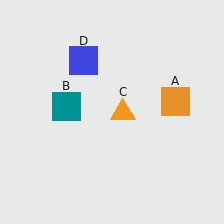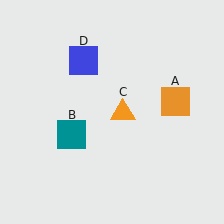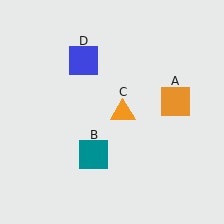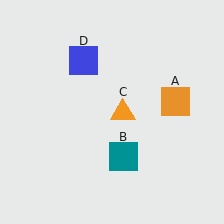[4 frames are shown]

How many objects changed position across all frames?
1 object changed position: teal square (object B).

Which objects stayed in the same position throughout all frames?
Orange square (object A) and orange triangle (object C) and blue square (object D) remained stationary.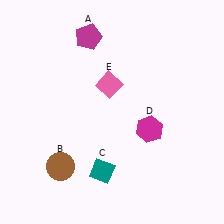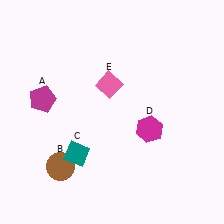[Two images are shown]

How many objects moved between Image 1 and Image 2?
2 objects moved between the two images.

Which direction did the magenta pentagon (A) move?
The magenta pentagon (A) moved down.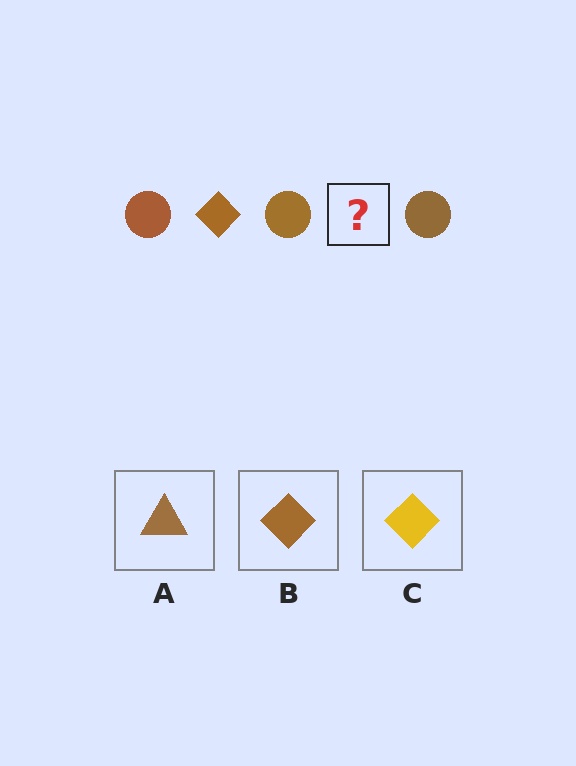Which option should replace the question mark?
Option B.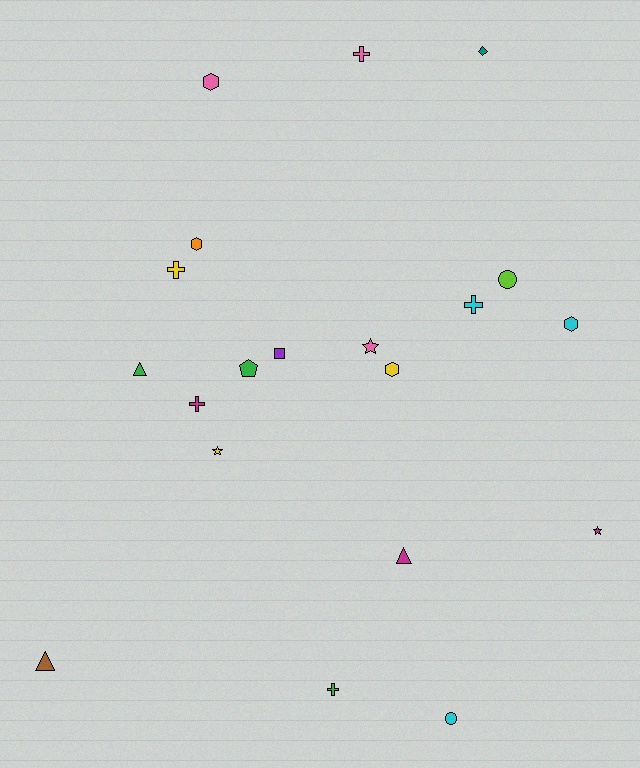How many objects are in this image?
There are 20 objects.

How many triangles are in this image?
There are 3 triangles.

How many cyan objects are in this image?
There are 3 cyan objects.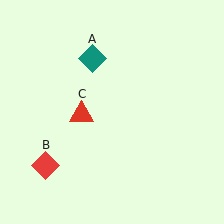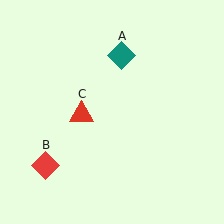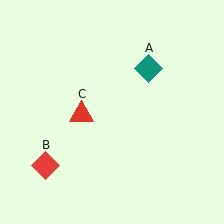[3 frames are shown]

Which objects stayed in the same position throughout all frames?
Red diamond (object B) and red triangle (object C) remained stationary.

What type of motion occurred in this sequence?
The teal diamond (object A) rotated clockwise around the center of the scene.